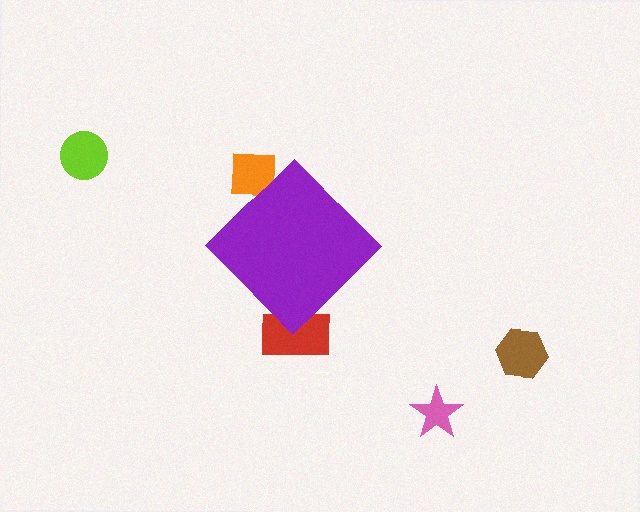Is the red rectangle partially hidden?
Yes, the red rectangle is partially hidden behind the purple diamond.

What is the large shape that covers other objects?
A purple diamond.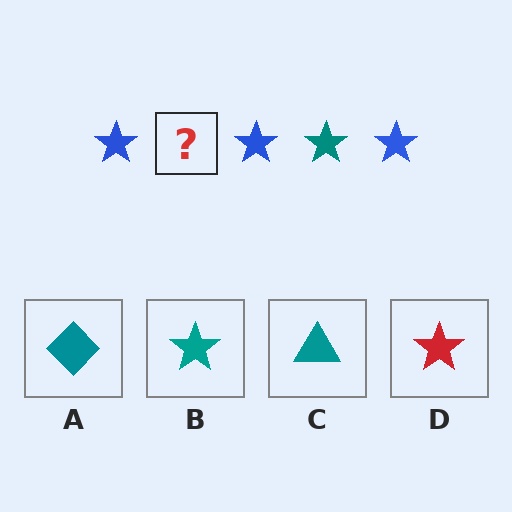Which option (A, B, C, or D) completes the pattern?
B.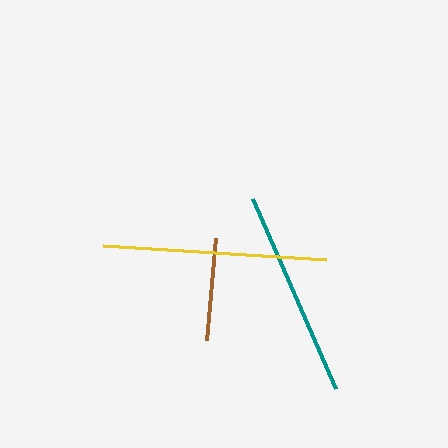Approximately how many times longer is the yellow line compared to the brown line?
The yellow line is approximately 2.2 times the length of the brown line.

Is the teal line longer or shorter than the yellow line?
The yellow line is longer than the teal line.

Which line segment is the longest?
The yellow line is the longest at approximately 224 pixels.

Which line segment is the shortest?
The brown line is the shortest at approximately 103 pixels.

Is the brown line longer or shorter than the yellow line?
The yellow line is longer than the brown line.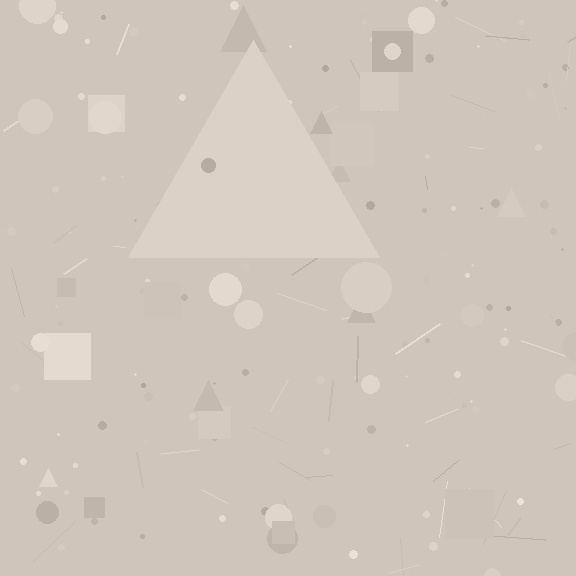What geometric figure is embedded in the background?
A triangle is embedded in the background.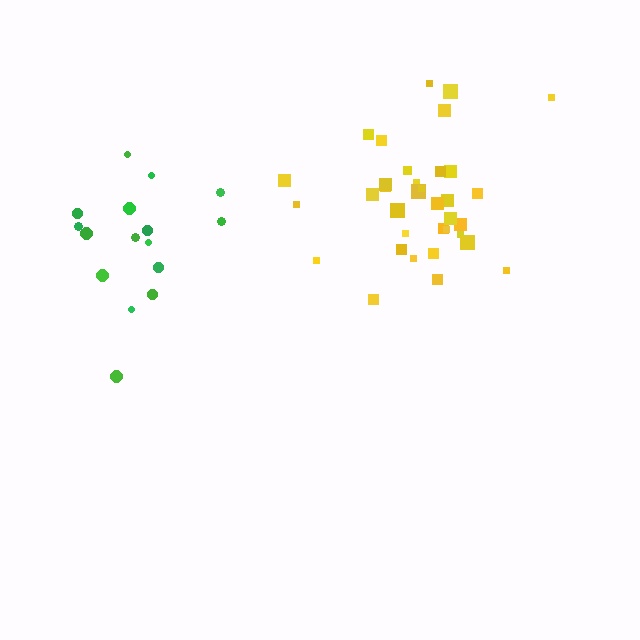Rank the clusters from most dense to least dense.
yellow, green.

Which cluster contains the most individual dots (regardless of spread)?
Yellow (35).